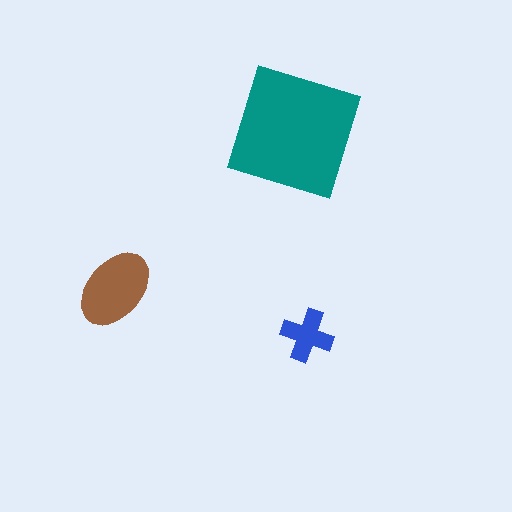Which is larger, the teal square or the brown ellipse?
The teal square.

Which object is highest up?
The teal square is topmost.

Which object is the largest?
The teal square.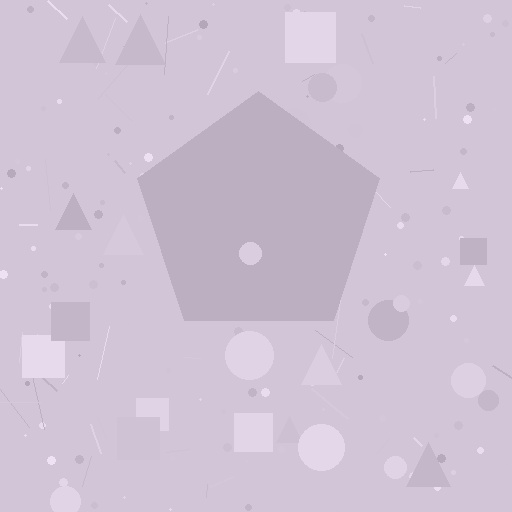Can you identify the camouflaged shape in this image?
The camouflaged shape is a pentagon.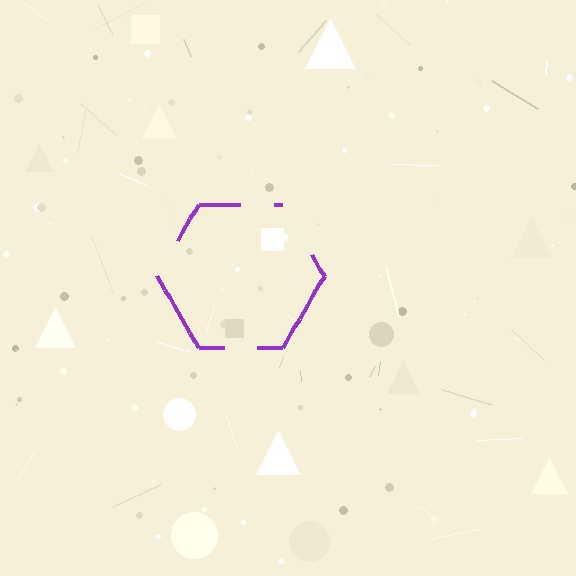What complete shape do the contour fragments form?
The contour fragments form a hexagon.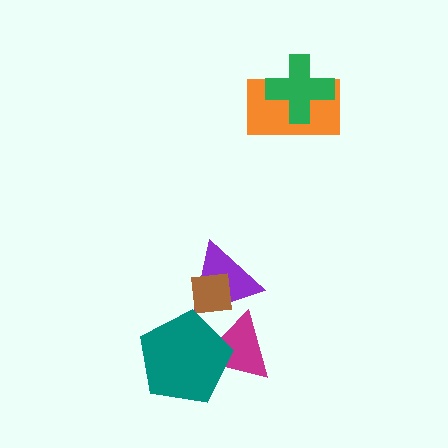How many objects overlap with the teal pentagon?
1 object overlaps with the teal pentagon.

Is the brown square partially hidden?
No, no other shape covers it.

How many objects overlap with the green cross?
1 object overlaps with the green cross.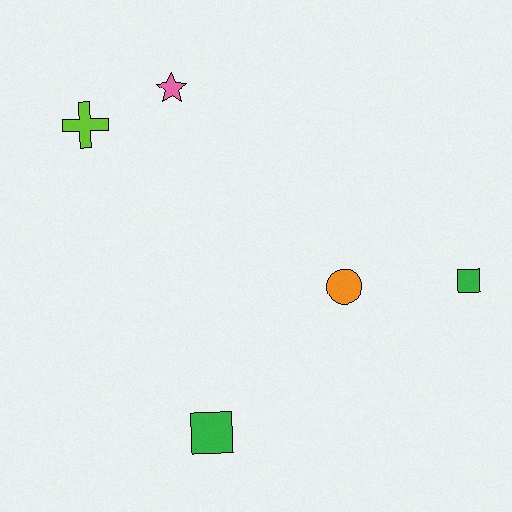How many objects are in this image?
There are 5 objects.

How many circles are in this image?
There is 1 circle.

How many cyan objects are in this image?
There are no cyan objects.